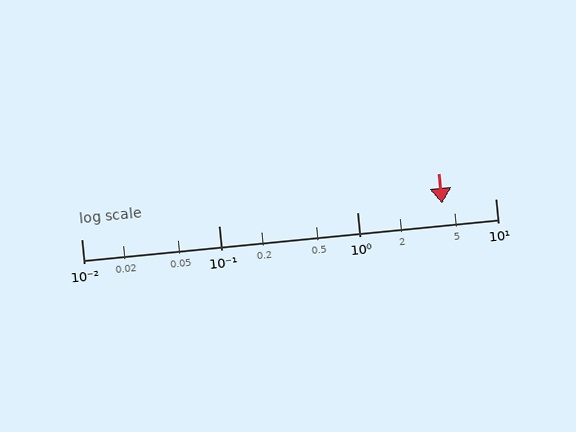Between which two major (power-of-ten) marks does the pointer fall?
The pointer is between 1 and 10.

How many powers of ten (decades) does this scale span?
The scale spans 3 decades, from 0.01 to 10.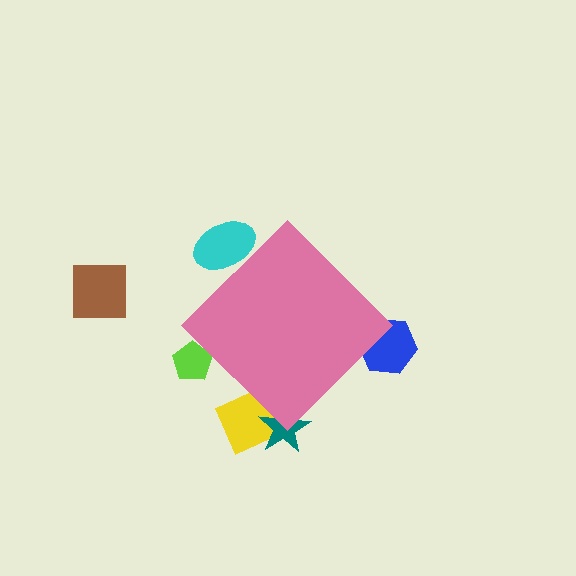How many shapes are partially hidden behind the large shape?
5 shapes are partially hidden.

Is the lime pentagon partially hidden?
Yes, the lime pentagon is partially hidden behind the pink diamond.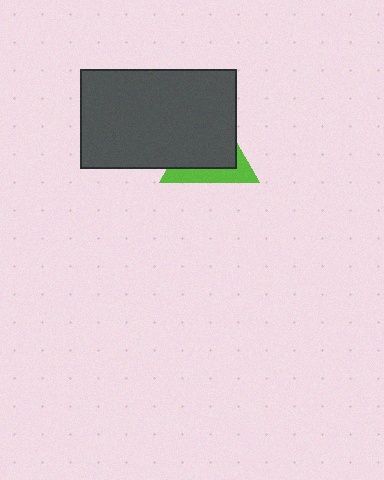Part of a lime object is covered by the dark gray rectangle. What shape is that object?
It is a triangle.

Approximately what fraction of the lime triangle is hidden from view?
Roughly 67% of the lime triangle is hidden behind the dark gray rectangle.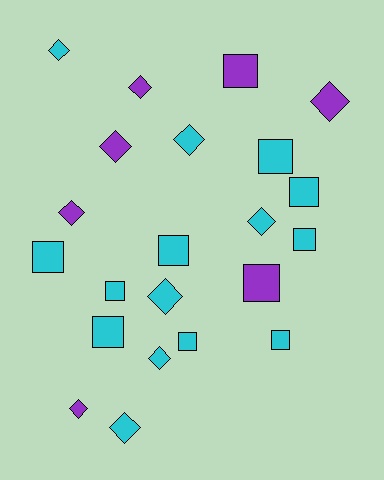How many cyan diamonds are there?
There are 6 cyan diamonds.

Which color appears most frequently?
Cyan, with 15 objects.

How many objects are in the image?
There are 22 objects.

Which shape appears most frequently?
Square, with 11 objects.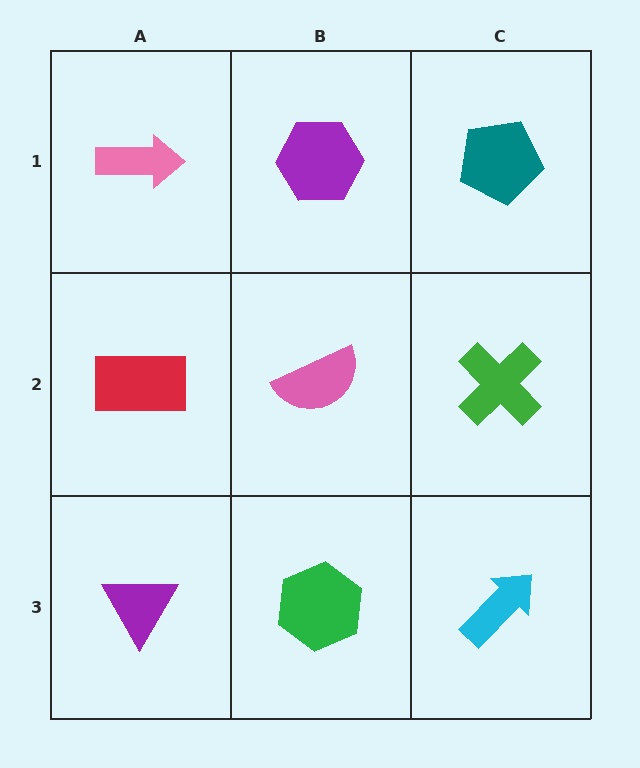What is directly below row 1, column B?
A pink semicircle.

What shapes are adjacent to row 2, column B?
A purple hexagon (row 1, column B), a green hexagon (row 3, column B), a red rectangle (row 2, column A), a green cross (row 2, column C).